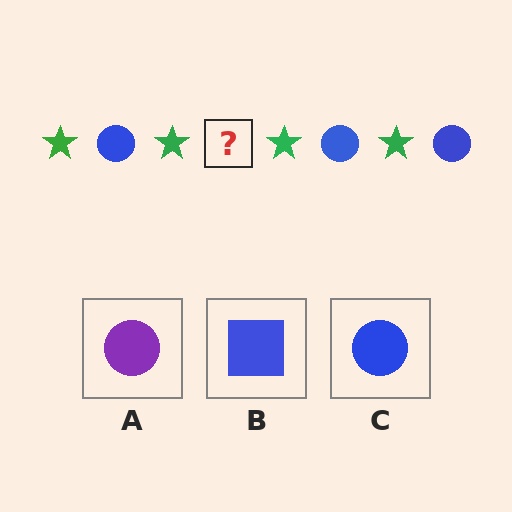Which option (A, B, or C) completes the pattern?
C.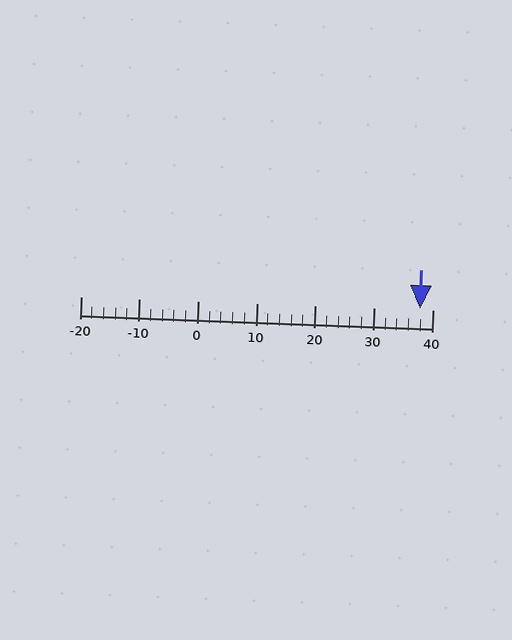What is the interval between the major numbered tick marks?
The major tick marks are spaced 10 units apart.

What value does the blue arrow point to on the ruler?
The blue arrow points to approximately 38.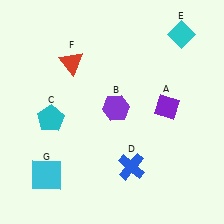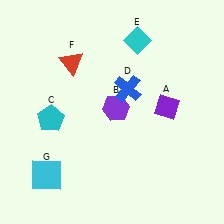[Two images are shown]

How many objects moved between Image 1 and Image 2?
2 objects moved between the two images.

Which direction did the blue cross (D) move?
The blue cross (D) moved up.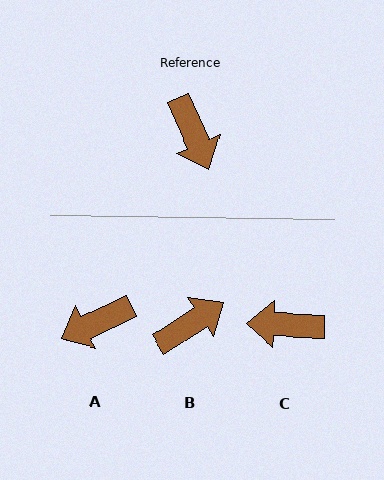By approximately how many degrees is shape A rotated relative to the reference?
Approximately 88 degrees clockwise.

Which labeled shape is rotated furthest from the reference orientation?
C, about 116 degrees away.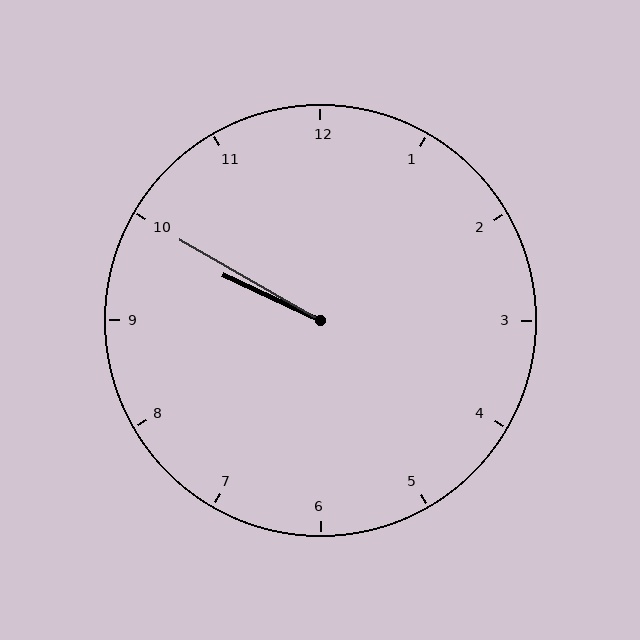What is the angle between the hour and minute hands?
Approximately 5 degrees.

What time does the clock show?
9:50.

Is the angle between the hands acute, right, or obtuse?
It is acute.